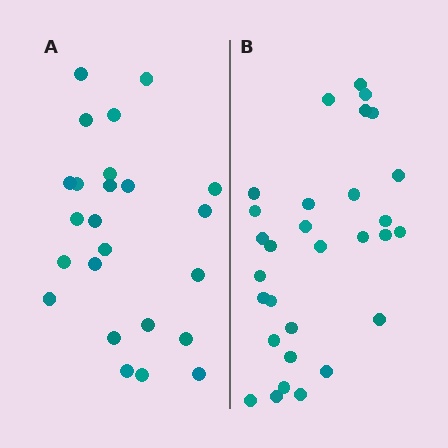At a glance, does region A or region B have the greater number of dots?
Region B (the right region) has more dots.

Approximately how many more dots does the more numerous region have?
Region B has about 6 more dots than region A.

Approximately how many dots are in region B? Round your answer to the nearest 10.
About 30 dots.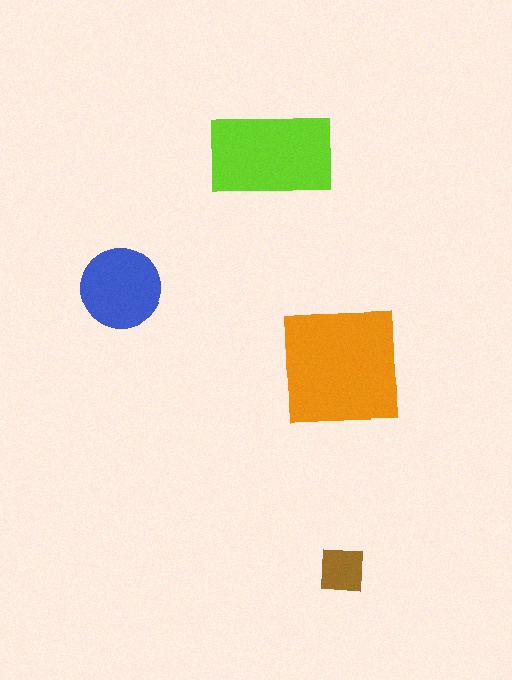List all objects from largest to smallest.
The orange square, the lime rectangle, the blue circle, the brown square.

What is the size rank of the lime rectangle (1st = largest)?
2nd.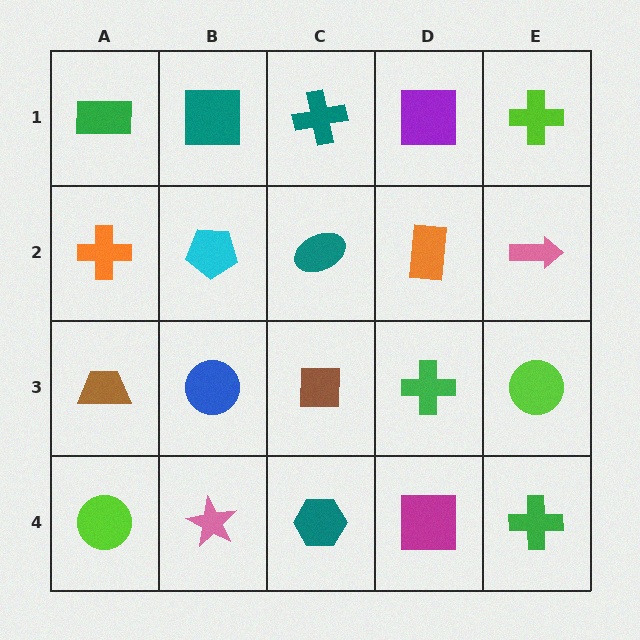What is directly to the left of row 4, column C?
A pink star.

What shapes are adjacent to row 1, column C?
A teal ellipse (row 2, column C), a teal square (row 1, column B), a purple square (row 1, column D).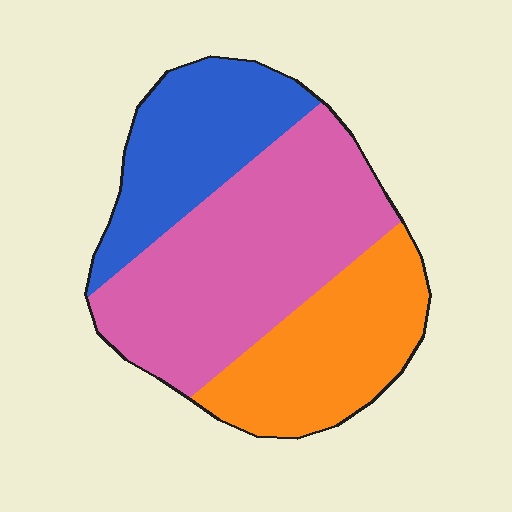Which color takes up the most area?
Pink, at roughly 45%.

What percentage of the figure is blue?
Blue covers 25% of the figure.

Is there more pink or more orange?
Pink.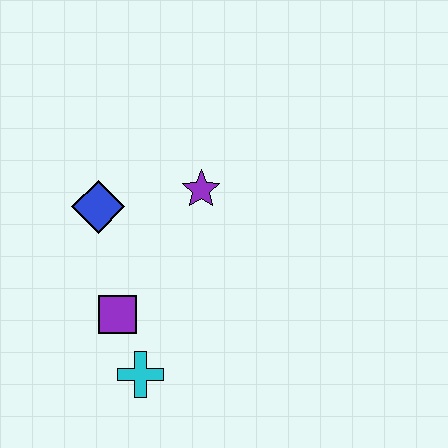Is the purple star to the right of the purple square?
Yes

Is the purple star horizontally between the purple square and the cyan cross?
No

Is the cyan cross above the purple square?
No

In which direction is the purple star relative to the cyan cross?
The purple star is above the cyan cross.